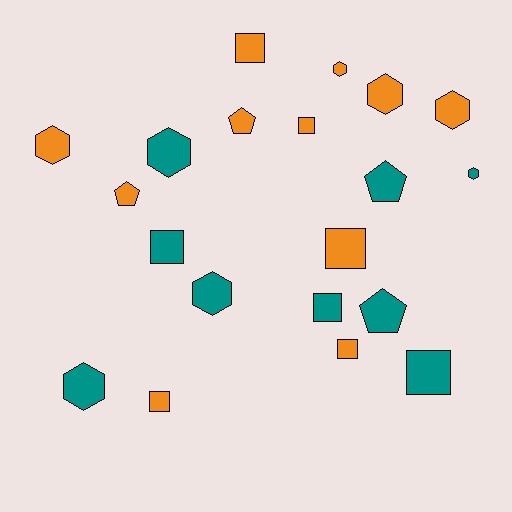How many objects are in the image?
There are 20 objects.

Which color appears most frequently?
Orange, with 11 objects.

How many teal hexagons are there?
There are 4 teal hexagons.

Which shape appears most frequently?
Square, with 8 objects.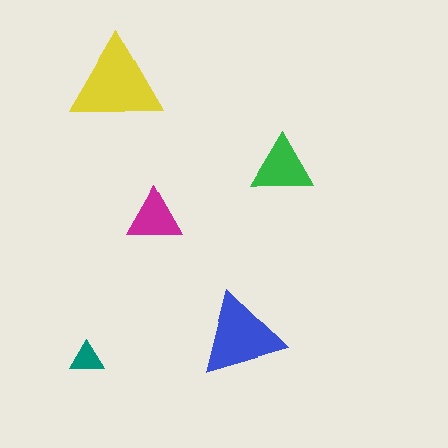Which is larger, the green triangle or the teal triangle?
The green one.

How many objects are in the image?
There are 5 objects in the image.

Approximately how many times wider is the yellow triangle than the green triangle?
About 1.5 times wider.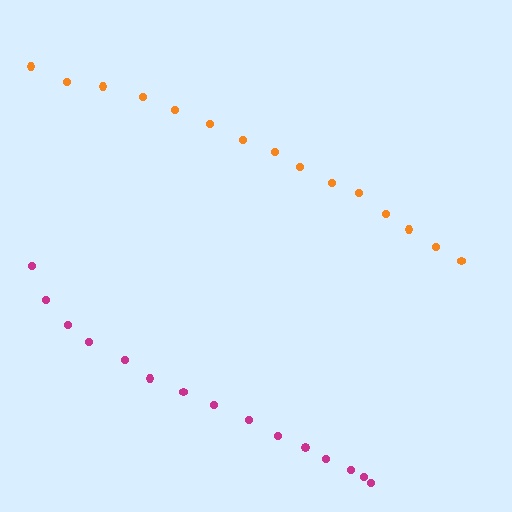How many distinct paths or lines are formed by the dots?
There are 2 distinct paths.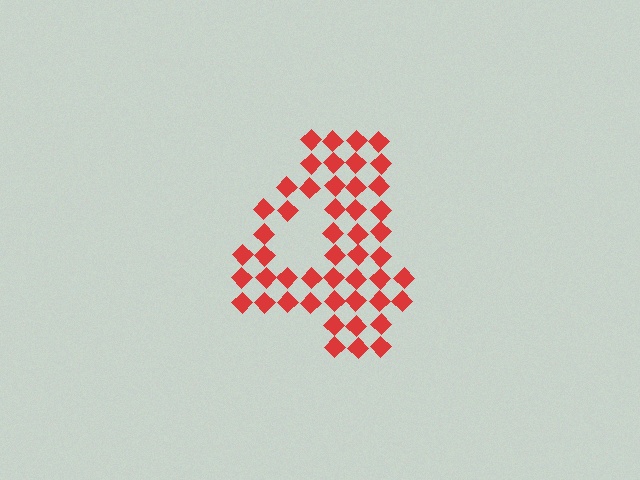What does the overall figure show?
The overall figure shows the digit 4.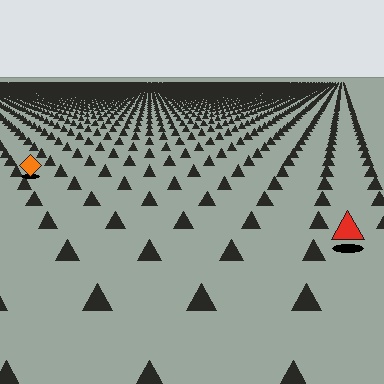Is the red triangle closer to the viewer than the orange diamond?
Yes. The red triangle is closer — you can tell from the texture gradient: the ground texture is coarser near it.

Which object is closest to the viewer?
The red triangle is closest. The texture marks near it are larger and more spread out.